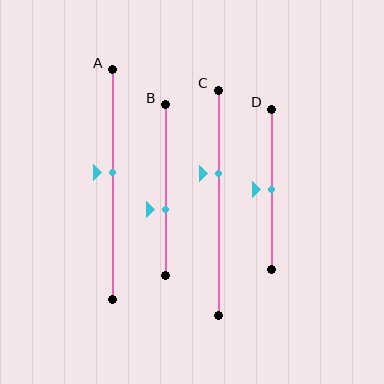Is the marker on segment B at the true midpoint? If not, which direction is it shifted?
No, the marker on segment B is shifted downward by about 11% of the segment length.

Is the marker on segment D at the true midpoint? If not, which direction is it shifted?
Yes, the marker on segment D is at the true midpoint.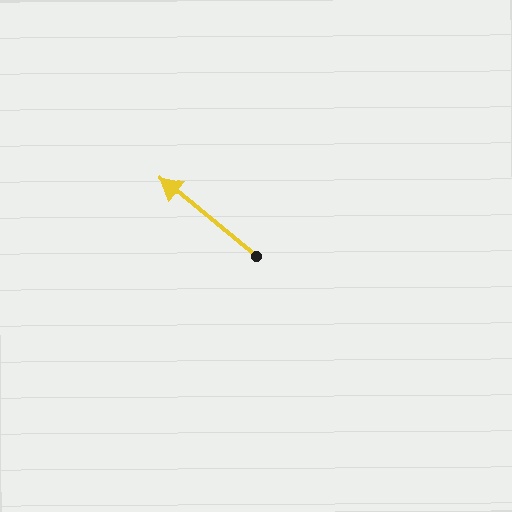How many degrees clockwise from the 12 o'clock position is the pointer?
Approximately 309 degrees.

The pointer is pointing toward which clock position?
Roughly 10 o'clock.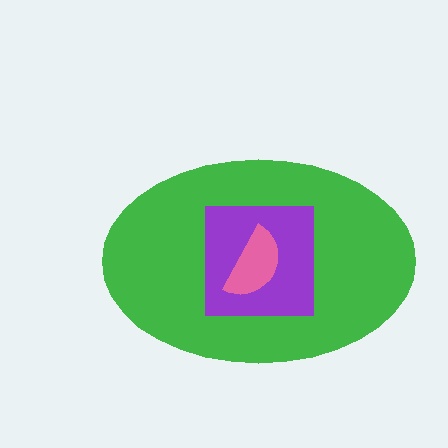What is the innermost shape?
The pink semicircle.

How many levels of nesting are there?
3.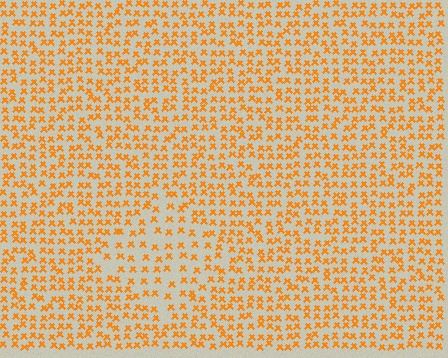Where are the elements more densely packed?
The elements are more densely packed outside the diamond boundary.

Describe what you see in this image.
The image contains small orange elements arranged at two different densities. A diamond-shaped region is visible where the elements are less densely packed than the surrounding area.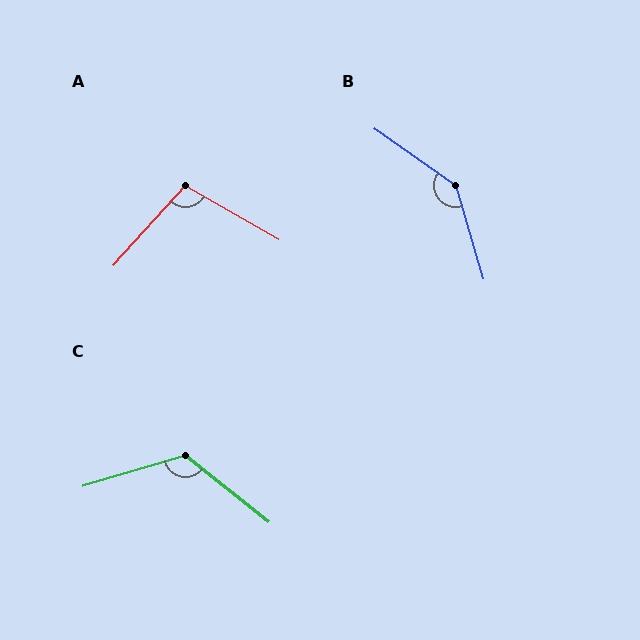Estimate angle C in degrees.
Approximately 125 degrees.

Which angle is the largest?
B, at approximately 142 degrees.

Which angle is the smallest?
A, at approximately 102 degrees.